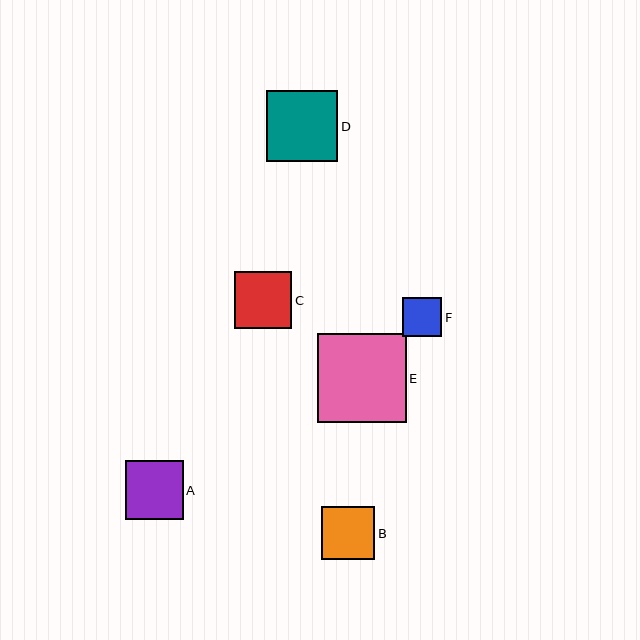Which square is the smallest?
Square F is the smallest with a size of approximately 39 pixels.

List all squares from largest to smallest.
From largest to smallest: E, D, A, C, B, F.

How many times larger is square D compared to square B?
Square D is approximately 1.3 times the size of square B.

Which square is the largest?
Square E is the largest with a size of approximately 89 pixels.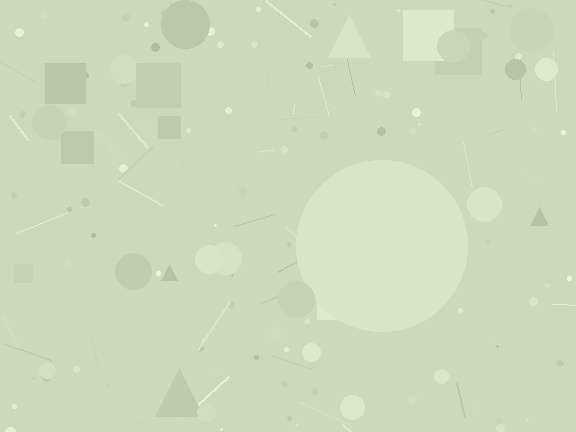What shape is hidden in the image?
A circle is hidden in the image.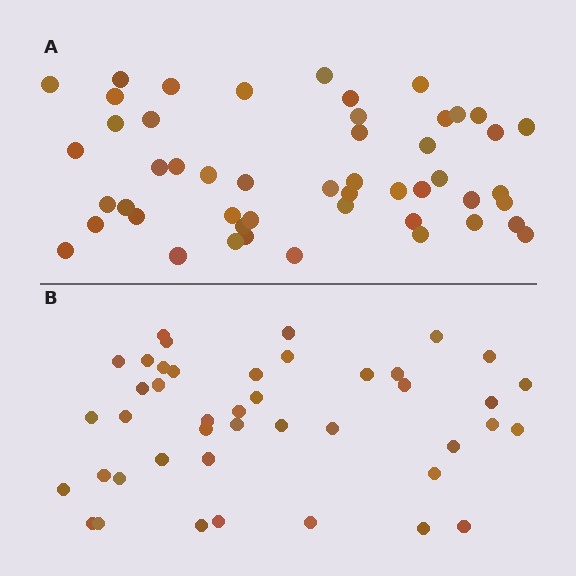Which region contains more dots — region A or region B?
Region A (the top region) has more dots.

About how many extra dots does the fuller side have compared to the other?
Region A has roughly 8 or so more dots than region B.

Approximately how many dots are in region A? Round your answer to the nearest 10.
About 50 dots.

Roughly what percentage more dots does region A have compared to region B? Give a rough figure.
About 15% more.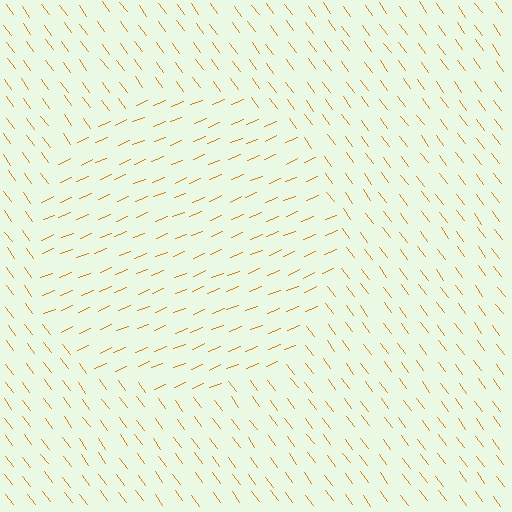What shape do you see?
I see a circle.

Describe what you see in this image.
The image is filled with small orange line segments. A circle region in the image has lines oriented differently from the surrounding lines, creating a visible texture boundary.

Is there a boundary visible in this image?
Yes, there is a texture boundary formed by a change in line orientation.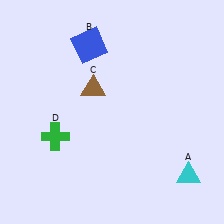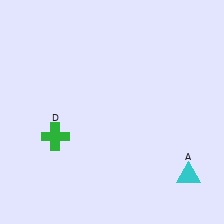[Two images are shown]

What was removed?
The blue square (B), the brown triangle (C) were removed in Image 2.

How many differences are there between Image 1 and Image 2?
There are 2 differences between the two images.